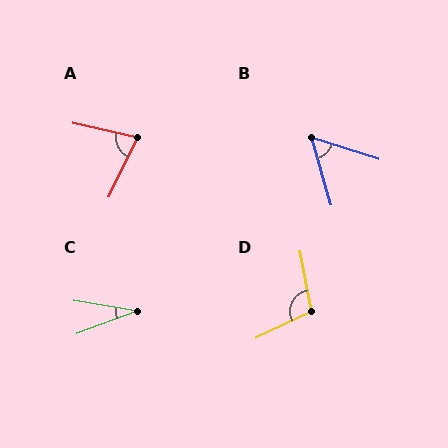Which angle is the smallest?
C, at approximately 30 degrees.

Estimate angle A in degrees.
Approximately 78 degrees.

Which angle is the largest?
D, at approximately 104 degrees.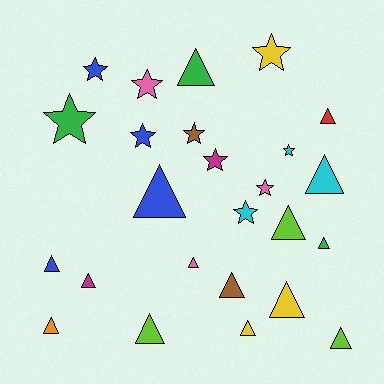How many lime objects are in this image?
There are 3 lime objects.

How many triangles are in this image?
There are 15 triangles.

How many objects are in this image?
There are 25 objects.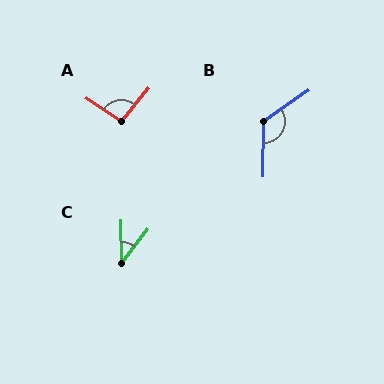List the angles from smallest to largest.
C (39°), A (96°), B (125°).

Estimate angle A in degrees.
Approximately 96 degrees.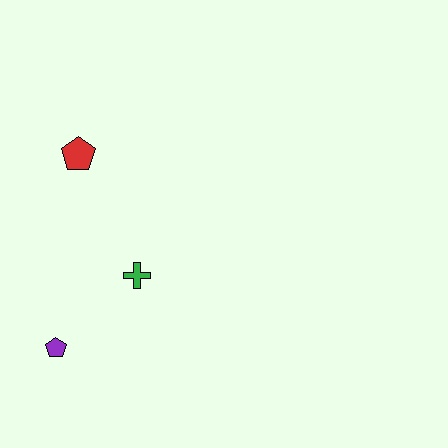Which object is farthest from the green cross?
The red pentagon is farthest from the green cross.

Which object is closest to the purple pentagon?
The green cross is closest to the purple pentagon.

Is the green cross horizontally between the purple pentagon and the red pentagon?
No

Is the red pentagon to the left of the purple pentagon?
No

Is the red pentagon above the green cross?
Yes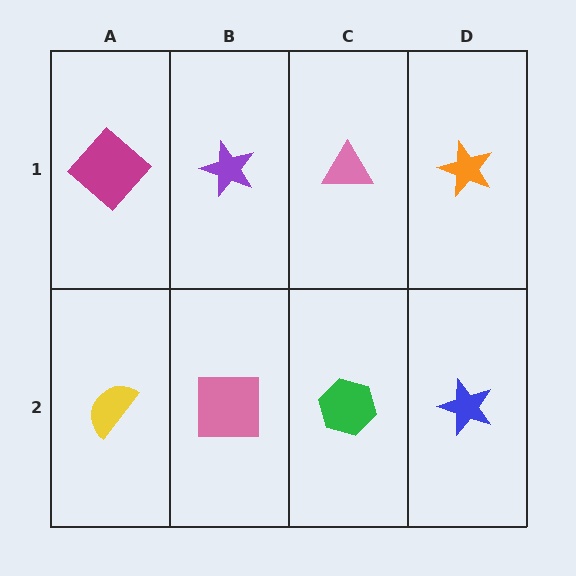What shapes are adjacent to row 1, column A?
A yellow semicircle (row 2, column A), a purple star (row 1, column B).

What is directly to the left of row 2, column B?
A yellow semicircle.